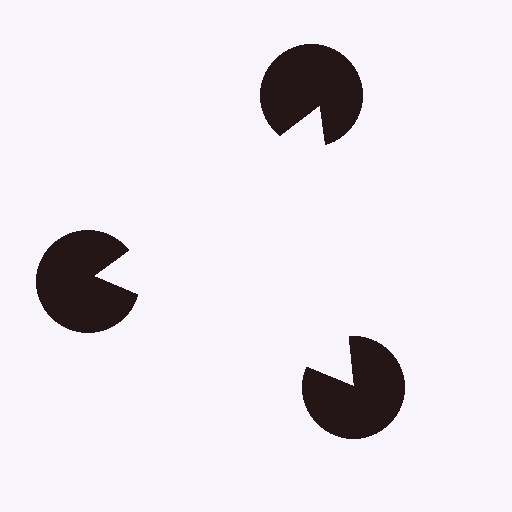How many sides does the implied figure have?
3 sides.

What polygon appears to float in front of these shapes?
An illusory triangle — its edges are inferred from the aligned wedge cuts in the pac-man discs, not physically drawn.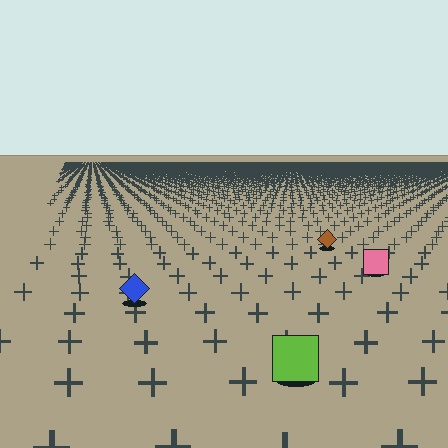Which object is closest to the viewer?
The lime square is closest. The texture marks near it are larger and more spread out.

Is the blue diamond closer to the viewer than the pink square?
Yes. The blue diamond is closer — you can tell from the texture gradient: the ground texture is coarser near it.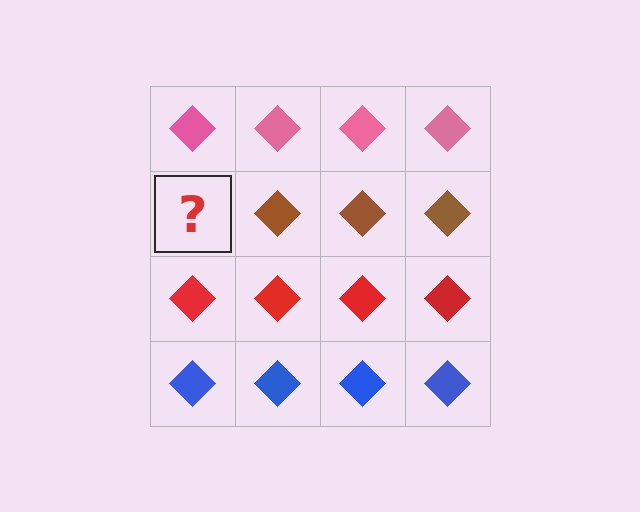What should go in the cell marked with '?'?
The missing cell should contain a brown diamond.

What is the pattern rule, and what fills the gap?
The rule is that each row has a consistent color. The gap should be filled with a brown diamond.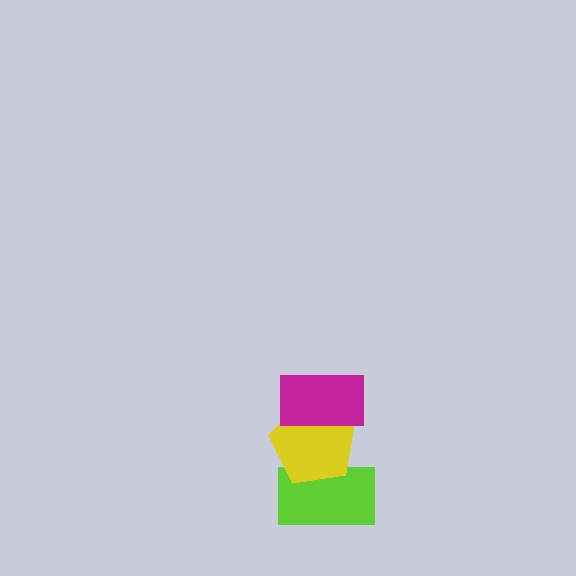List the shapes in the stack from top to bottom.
From top to bottom: the magenta rectangle, the yellow pentagon, the lime rectangle.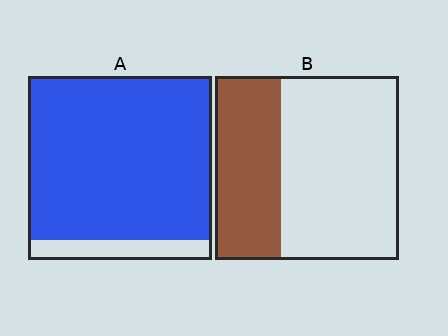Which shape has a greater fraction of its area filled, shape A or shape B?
Shape A.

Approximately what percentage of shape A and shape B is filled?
A is approximately 90% and B is approximately 35%.